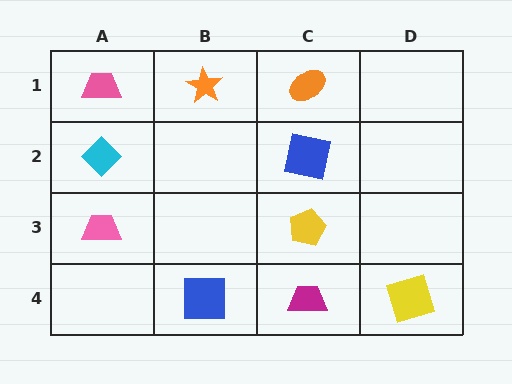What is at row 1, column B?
An orange star.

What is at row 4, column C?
A magenta trapezoid.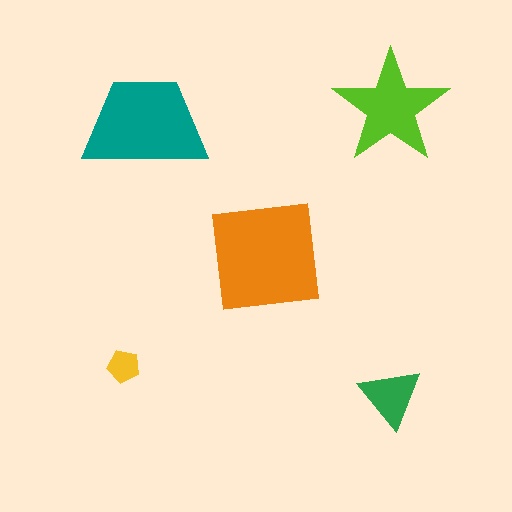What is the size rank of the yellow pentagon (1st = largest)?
5th.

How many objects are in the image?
There are 5 objects in the image.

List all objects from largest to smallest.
The orange square, the teal trapezoid, the lime star, the green triangle, the yellow pentagon.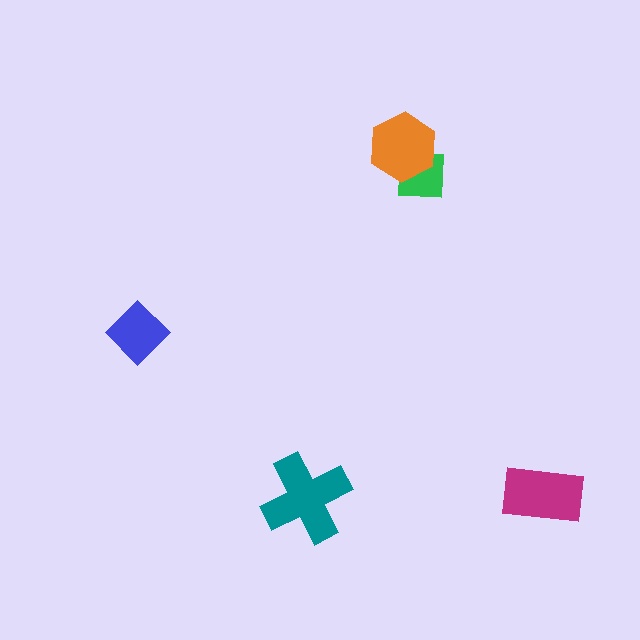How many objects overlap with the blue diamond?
0 objects overlap with the blue diamond.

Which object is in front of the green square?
The orange hexagon is in front of the green square.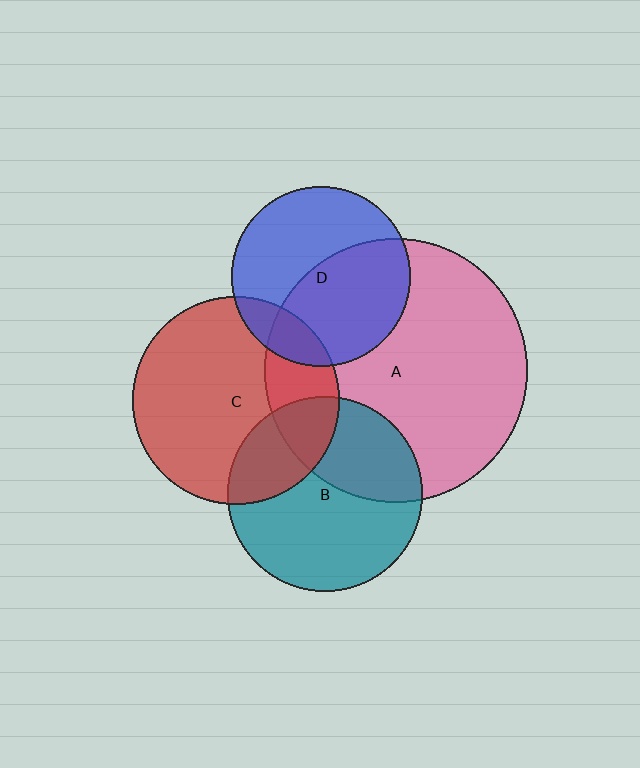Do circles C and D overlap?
Yes.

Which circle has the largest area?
Circle A (pink).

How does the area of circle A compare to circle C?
Approximately 1.6 times.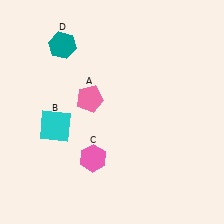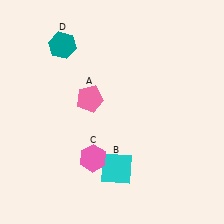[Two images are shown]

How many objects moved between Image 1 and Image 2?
1 object moved between the two images.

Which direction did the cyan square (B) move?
The cyan square (B) moved right.